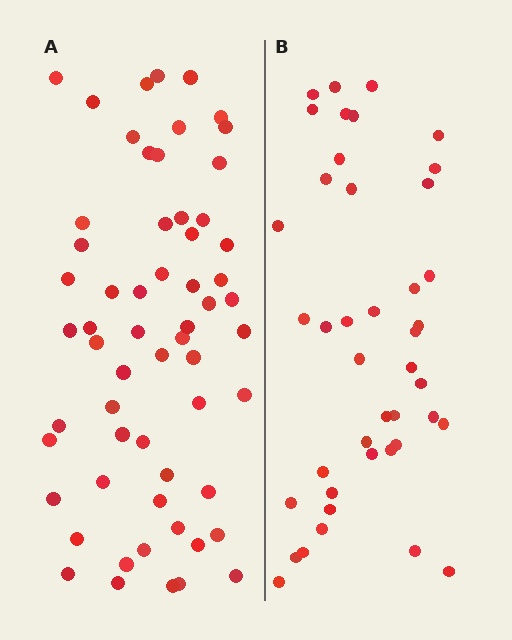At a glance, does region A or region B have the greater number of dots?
Region A (the left region) has more dots.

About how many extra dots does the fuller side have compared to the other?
Region A has approximately 20 more dots than region B.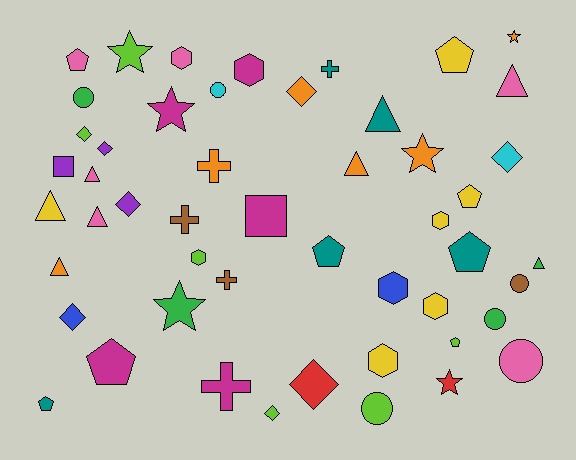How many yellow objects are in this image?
There are 6 yellow objects.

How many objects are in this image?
There are 50 objects.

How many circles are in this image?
There are 6 circles.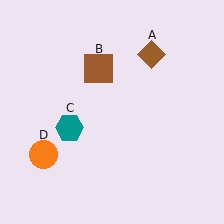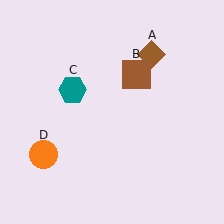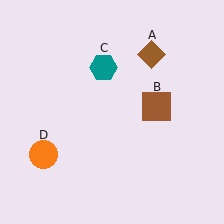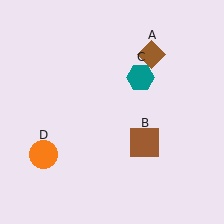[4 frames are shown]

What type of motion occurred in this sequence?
The brown square (object B), teal hexagon (object C) rotated clockwise around the center of the scene.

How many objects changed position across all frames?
2 objects changed position: brown square (object B), teal hexagon (object C).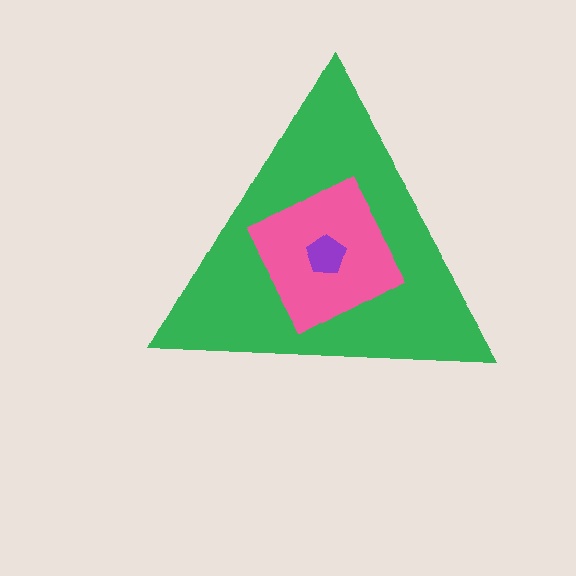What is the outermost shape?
The green triangle.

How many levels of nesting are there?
3.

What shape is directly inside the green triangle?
The pink diamond.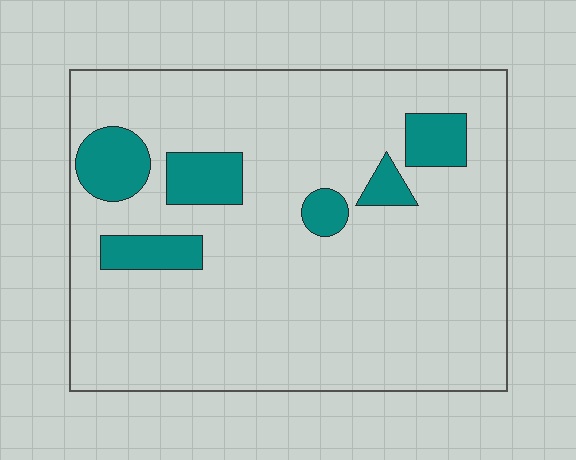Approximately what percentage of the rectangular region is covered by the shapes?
Approximately 15%.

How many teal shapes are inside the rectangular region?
6.